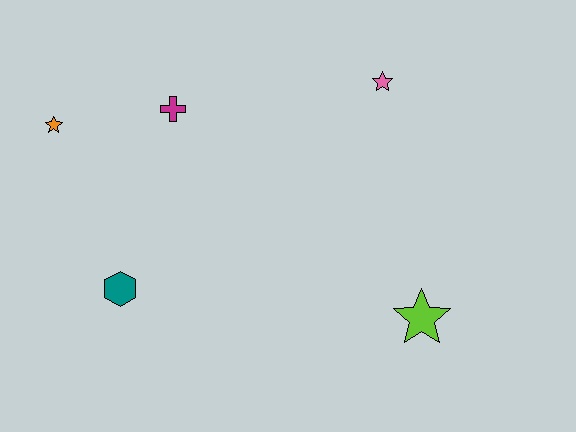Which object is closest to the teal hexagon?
The orange star is closest to the teal hexagon.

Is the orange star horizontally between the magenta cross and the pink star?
No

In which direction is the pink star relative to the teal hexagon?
The pink star is to the right of the teal hexagon.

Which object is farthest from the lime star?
The orange star is farthest from the lime star.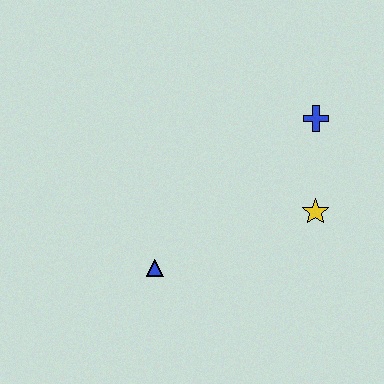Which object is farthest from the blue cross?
The blue triangle is farthest from the blue cross.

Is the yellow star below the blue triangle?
No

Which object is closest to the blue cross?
The yellow star is closest to the blue cross.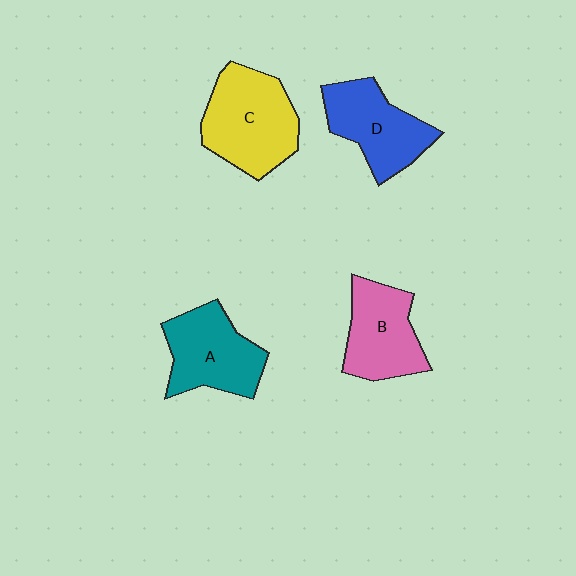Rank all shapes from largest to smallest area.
From largest to smallest: C (yellow), A (teal), D (blue), B (pink).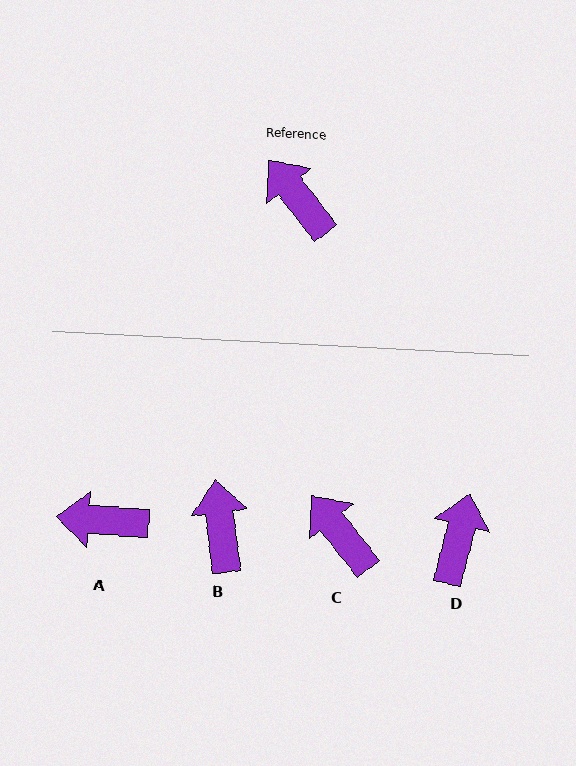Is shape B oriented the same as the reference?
No, it is off by about 31 degrees.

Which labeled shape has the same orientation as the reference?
C.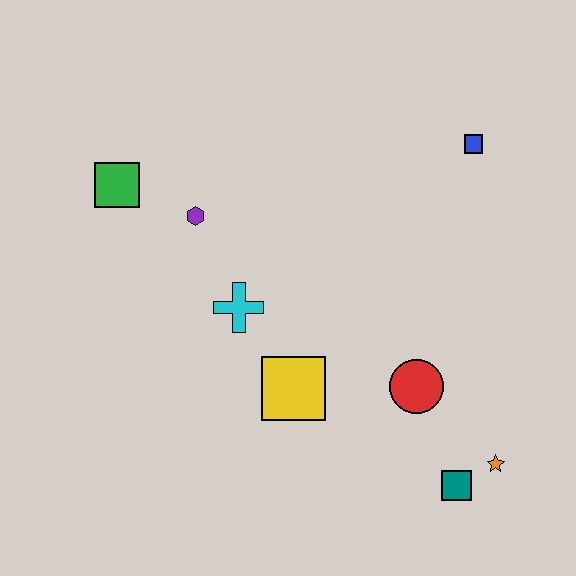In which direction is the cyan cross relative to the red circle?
The cyan cross is to the left of the red circle.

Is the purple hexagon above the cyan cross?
Yes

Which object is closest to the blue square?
The red circle is closest to the blue square.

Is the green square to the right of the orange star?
No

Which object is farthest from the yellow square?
The blue square is farthest from the yellow square.